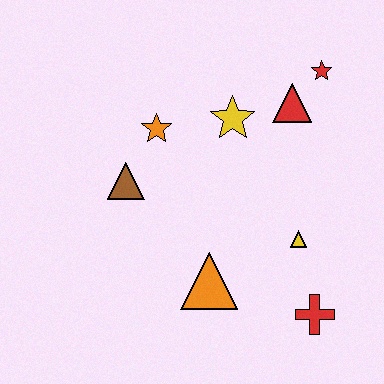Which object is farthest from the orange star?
The red cross is farthest from the orange star.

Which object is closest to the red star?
The red triangle is closest to the red star.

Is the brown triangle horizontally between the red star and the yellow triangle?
No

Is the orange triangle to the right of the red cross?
No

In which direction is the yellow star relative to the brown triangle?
The yellow star is to the right of the brown triangle.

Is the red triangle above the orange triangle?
Yes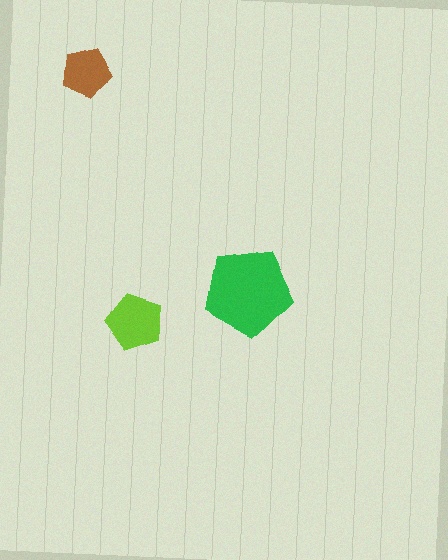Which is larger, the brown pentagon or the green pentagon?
The green one.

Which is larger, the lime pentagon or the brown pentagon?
The lime one.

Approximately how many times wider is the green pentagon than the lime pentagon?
About 1.5 times wider.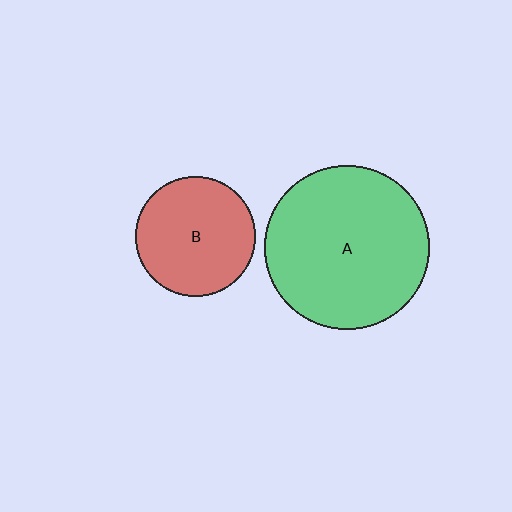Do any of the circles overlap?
No, none of the circles overlap.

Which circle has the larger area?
Circle A (green).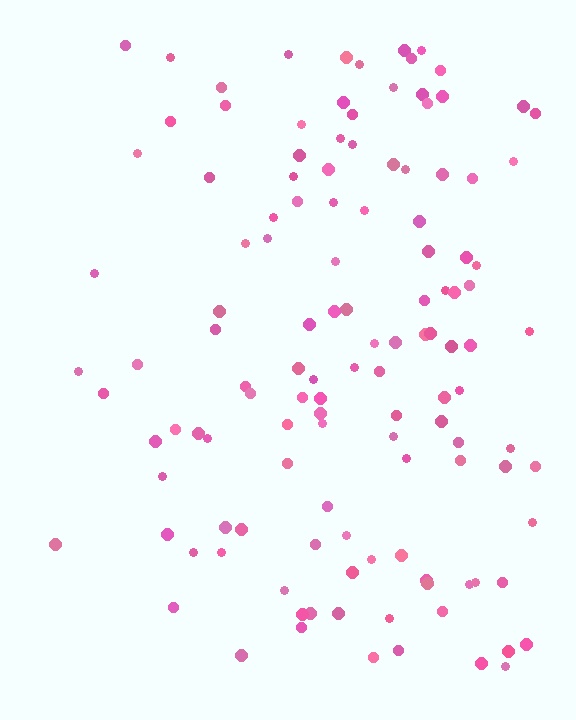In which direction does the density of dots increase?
From left to right, with the right side densest.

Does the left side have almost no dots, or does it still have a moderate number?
Still a moderate number, just noticeably fewer than the right.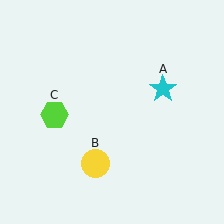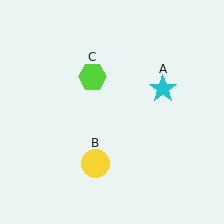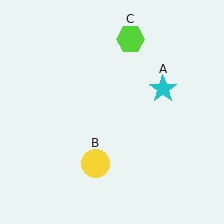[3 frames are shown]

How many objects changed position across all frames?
1 object changed position: lime hexagon (object C).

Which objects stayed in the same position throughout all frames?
Cyan star (object A) and yellow circle (object B) remained stationary.